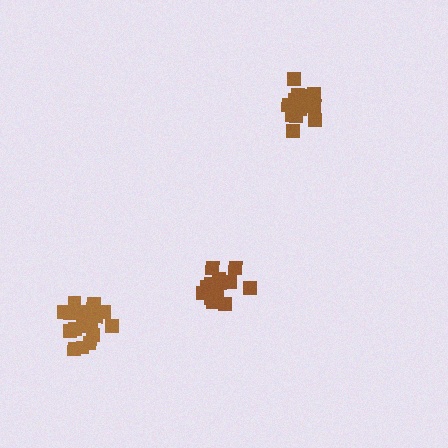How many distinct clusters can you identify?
There are 3 distinct clusters.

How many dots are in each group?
Group 1: 15 dots, Group 2: 20 dots, Group 3: 15 dots (50 total).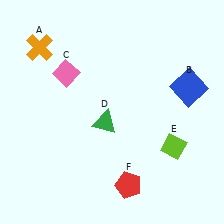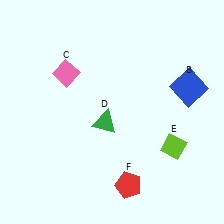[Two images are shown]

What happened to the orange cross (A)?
The orange cross (A) was removed in Image 2. It was in the top-left area of Image 1.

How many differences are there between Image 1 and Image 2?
There is 1 difference between the two images.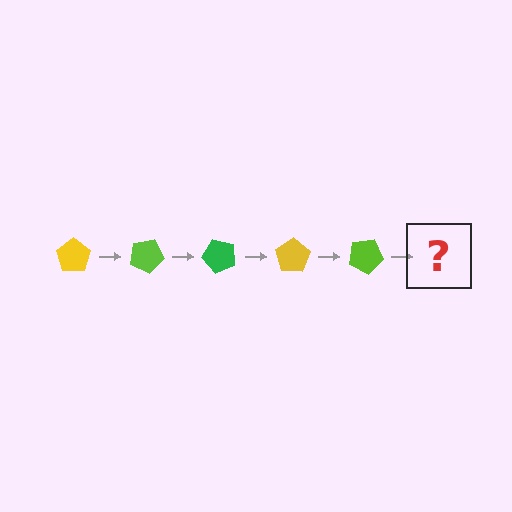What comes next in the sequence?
The next element should be a green pentagon, rotated 125 degrees from the start.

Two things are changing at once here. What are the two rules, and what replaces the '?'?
The two rules are that it rotates 25 degrees each step and the color cycles through yellow, lime, and green. The '?' should be a green pentagon, rotated 125 degrees from the start.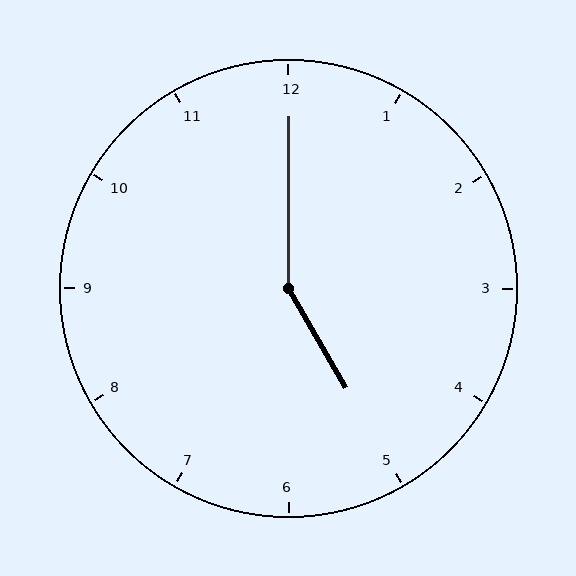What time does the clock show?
5:00.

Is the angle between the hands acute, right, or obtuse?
It is obtuse.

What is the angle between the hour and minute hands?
Approximately 150 degrees.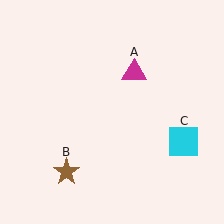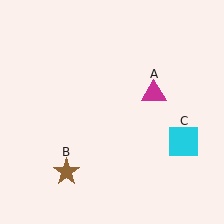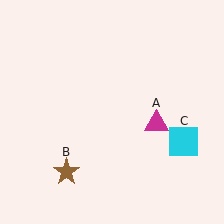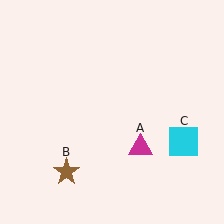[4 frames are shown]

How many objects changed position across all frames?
1 object changed position: magenta triangle (object A).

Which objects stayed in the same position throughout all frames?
Brown star (object B) and cyan square (object C) remained stationary.